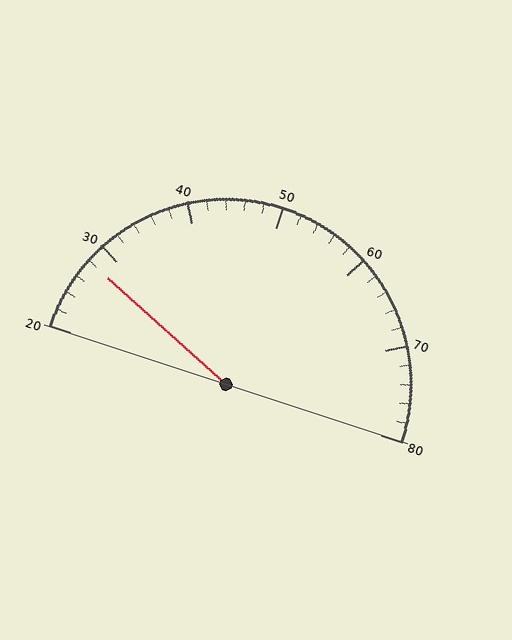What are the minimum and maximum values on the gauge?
The gauge ranges from 20 to 80.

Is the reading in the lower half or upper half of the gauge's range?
The reading is in the lower half of the range (20 to 80).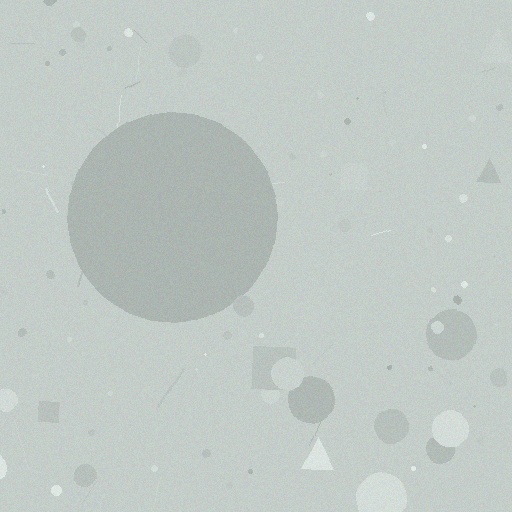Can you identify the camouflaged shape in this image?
The camouflaged shape is a circle.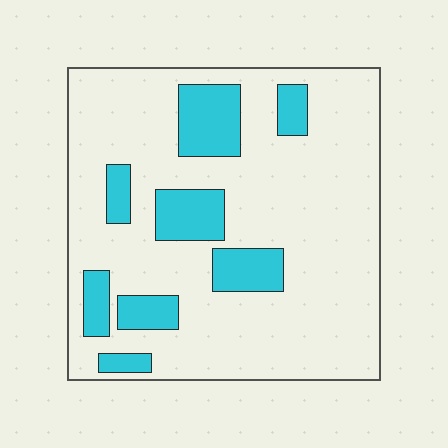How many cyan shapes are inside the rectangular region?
8.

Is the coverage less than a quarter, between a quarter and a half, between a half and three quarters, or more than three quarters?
Less than a quarter.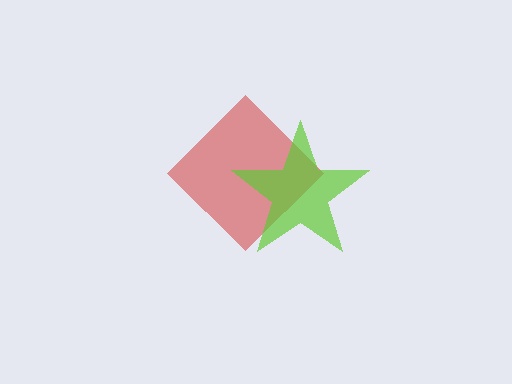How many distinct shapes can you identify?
There are 2 distinct shapes: a red diamond, a lime star.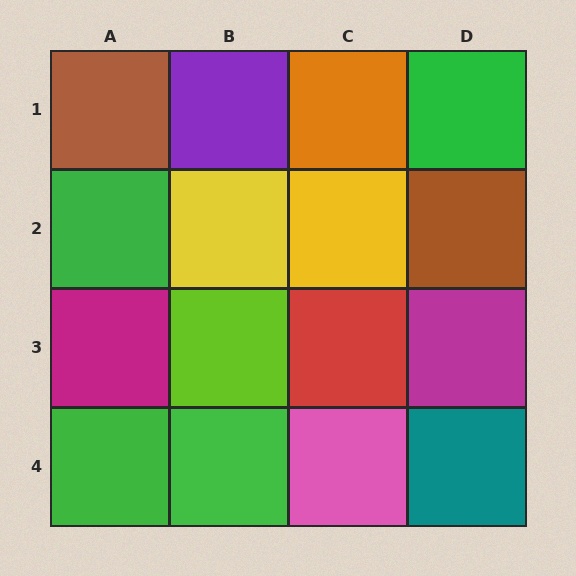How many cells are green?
4 cells are green.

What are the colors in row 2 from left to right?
Green, yellow, yellow, brown.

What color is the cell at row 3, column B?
Lime.